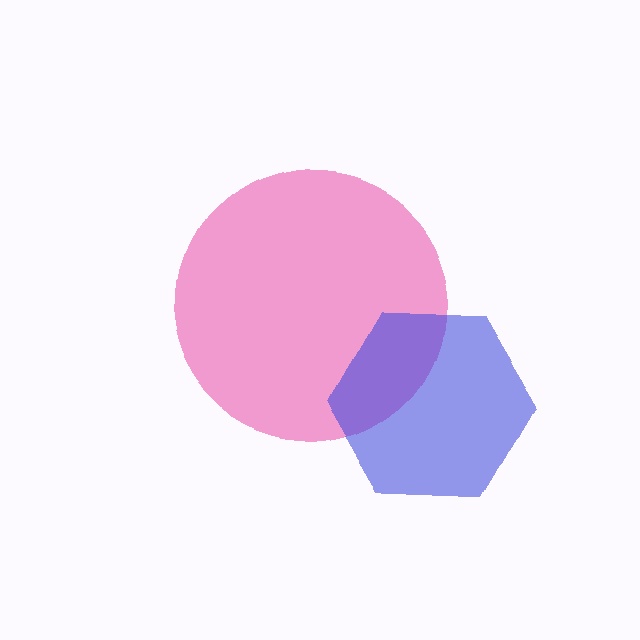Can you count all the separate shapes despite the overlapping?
Yes, there are 2 separate shapes.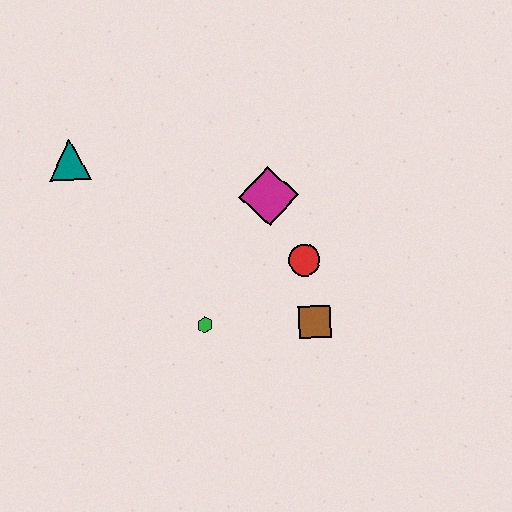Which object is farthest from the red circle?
The teal triangle is farthest from the red circle.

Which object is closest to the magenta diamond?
The red circle is closest to the magenta diamond.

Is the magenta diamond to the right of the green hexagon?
Yes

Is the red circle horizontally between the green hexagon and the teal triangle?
No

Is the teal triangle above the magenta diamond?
Yes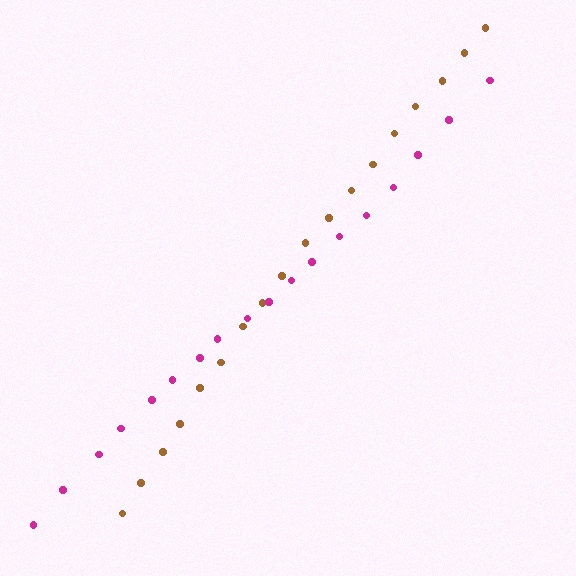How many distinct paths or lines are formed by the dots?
There are 2 distinct paths.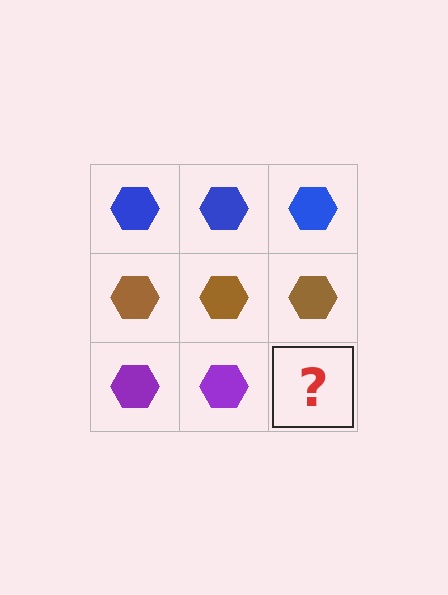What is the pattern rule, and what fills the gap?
The rule is that each row has a consistent color. The gap should be filled with a purple hexagon.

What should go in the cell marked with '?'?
The missing cell should contain a purple hexagon.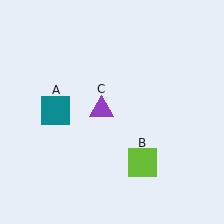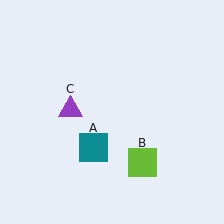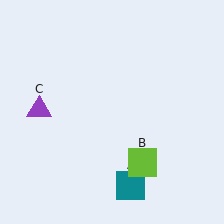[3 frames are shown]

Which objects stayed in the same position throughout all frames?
Lime square (object B) remained stationary.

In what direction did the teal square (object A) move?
The teal square (object A) moved down and to the right.